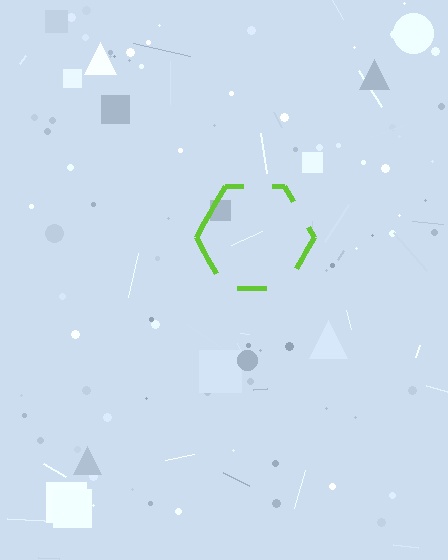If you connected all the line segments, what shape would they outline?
They would outline a hexagon.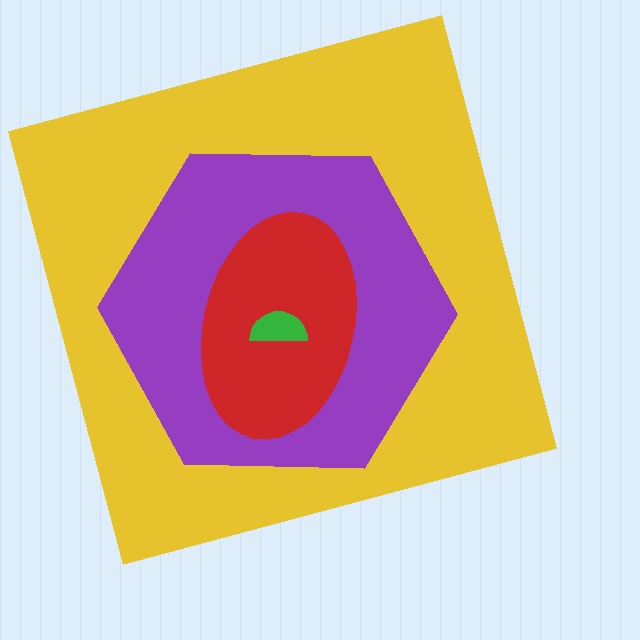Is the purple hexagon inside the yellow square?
Yes.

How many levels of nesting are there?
4.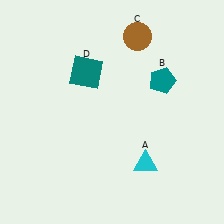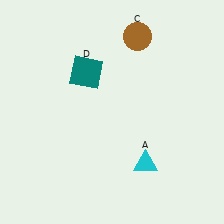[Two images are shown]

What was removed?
The teal pentagon (B) was removed in Image 2.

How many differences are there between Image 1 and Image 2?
There is 1 difference between the two images.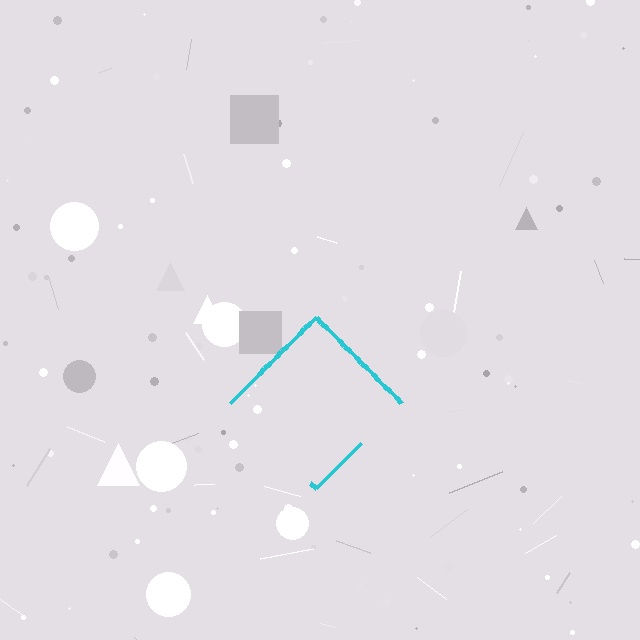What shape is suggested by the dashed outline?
The dashed outline suggests a diamond.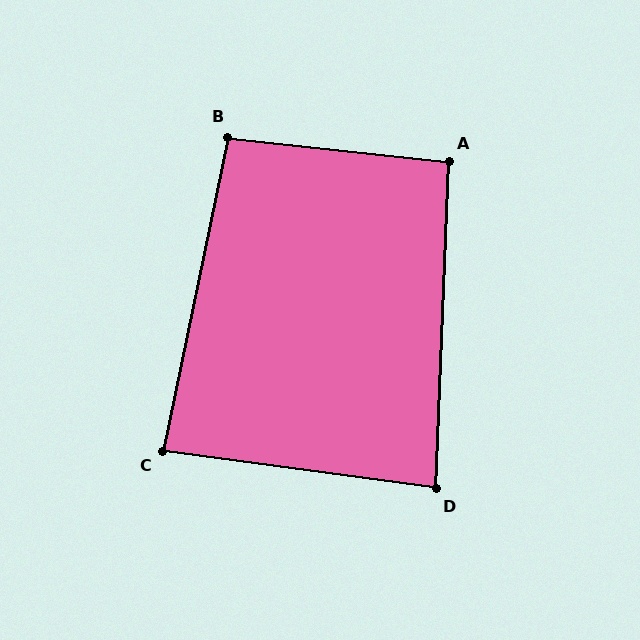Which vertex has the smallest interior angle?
D, at approximately 85 degrees.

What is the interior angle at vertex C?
Approximately 86 degrees (approximately right).